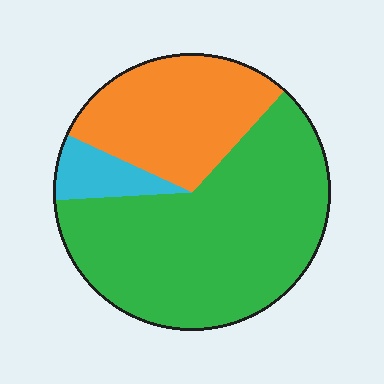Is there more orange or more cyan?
Orange.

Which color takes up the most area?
Green, at roughly 60%.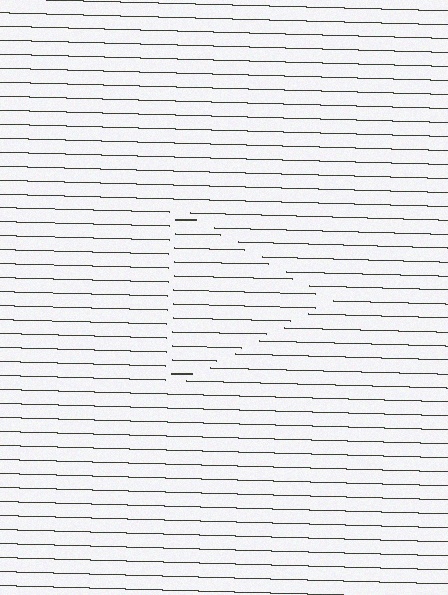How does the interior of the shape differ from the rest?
The interior of the shape contains the same grating, shifted by half a period — the contour is defined by the phase discontinuity where line-ends from the inner and outer gratings abut.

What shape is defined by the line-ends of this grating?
An illusory triangle. The interior of the shape contains the same grating, shifted by half a period — the contour is defined by the phase discontinuity where line-ends from the inner and outer gratings abut.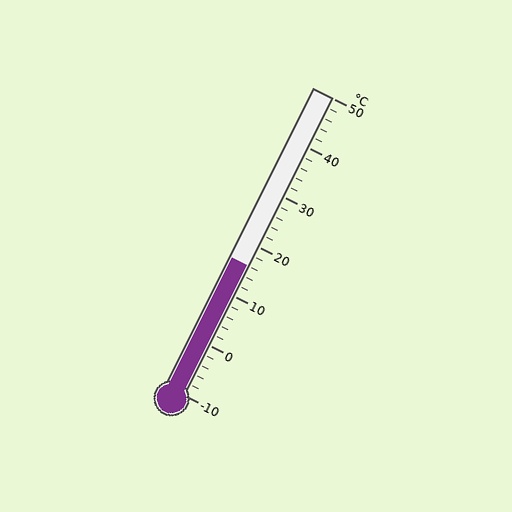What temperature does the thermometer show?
The thermometer shows approximately 16°C.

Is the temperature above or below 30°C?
The temperature is below 30°C.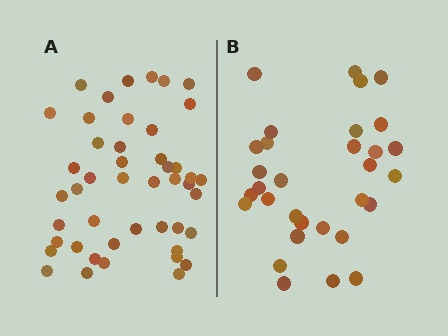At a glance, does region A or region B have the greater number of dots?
Region A (the left region) has more dots.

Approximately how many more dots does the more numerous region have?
Region A has approximately 15 more dots than region B.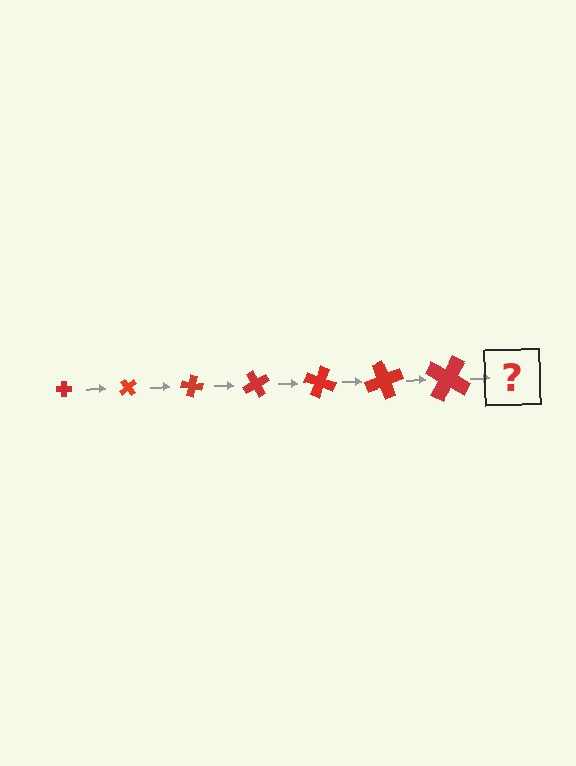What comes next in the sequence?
The next element should be a cross, larger than the previous one and rotated 350 degrees from the start.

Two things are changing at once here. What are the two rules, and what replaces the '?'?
The two rules are that the cross grows larger each step and it rotates 50 degrees each step. The '?' should be a cross, larger than the previous one and rotated 350 degrees from the start.